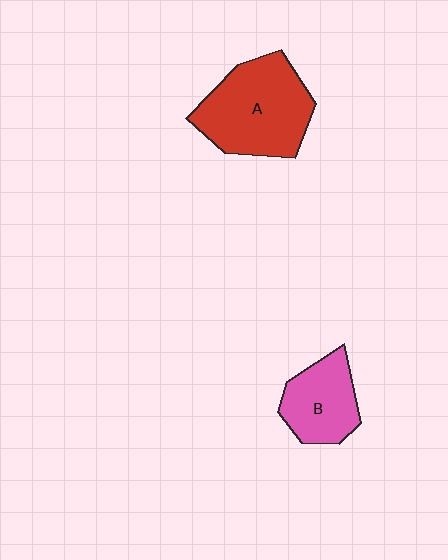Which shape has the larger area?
Shape A (red).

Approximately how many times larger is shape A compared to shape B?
Approximately 1.7 times.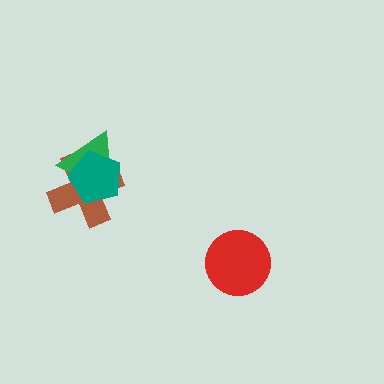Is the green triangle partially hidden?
Yes, it is partially covered by another shape.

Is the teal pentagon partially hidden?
No, no other shape covers it.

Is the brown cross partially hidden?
Yes, it is partially covered by another shape.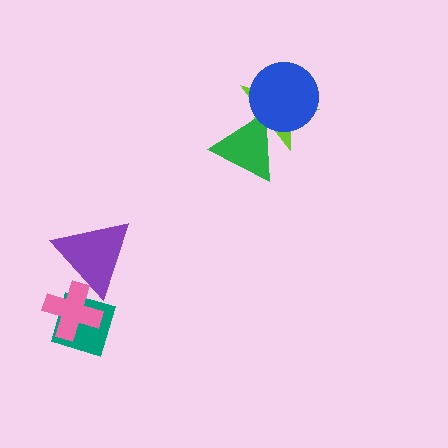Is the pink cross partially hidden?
Yes, it is partially covered by another shape.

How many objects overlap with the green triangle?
2 objects overlap with the green triangle.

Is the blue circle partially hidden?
No, no other shape covers it.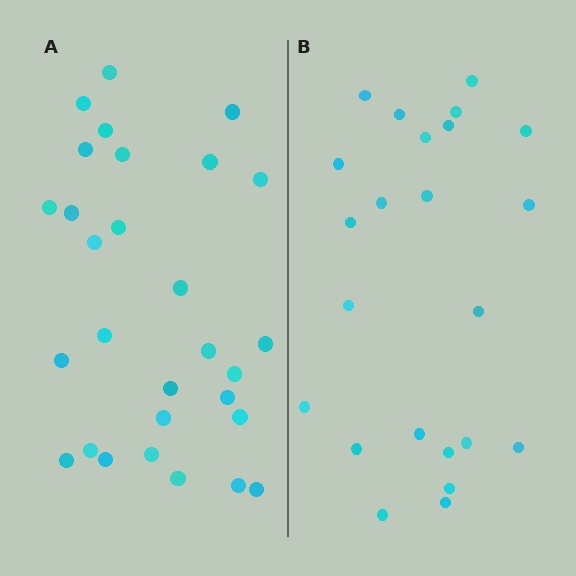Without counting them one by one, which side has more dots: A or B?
Region A (the left region) has more dots.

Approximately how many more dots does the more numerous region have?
Region A has about 6 more dots than region B.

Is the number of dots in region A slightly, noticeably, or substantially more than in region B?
Region A has noticeably more, but not dramatically so. The ratio is roughly 1.3 to 1.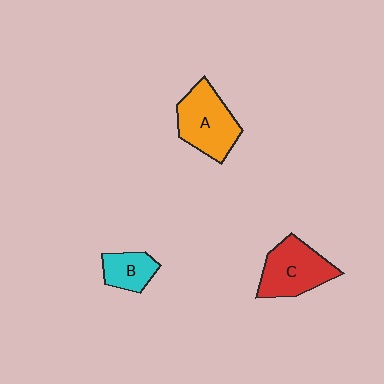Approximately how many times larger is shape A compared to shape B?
Approximately 1.9 times.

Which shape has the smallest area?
Shape B (cyan).